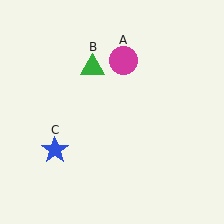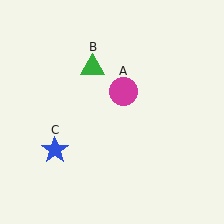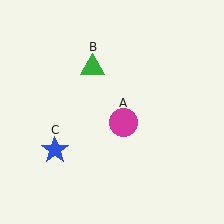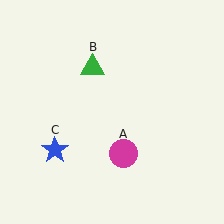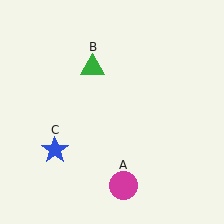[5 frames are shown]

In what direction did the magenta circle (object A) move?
The magenta circle (object A) moved down.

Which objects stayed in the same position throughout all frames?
Green triangle (object B) and blue star (object C) remained stationary.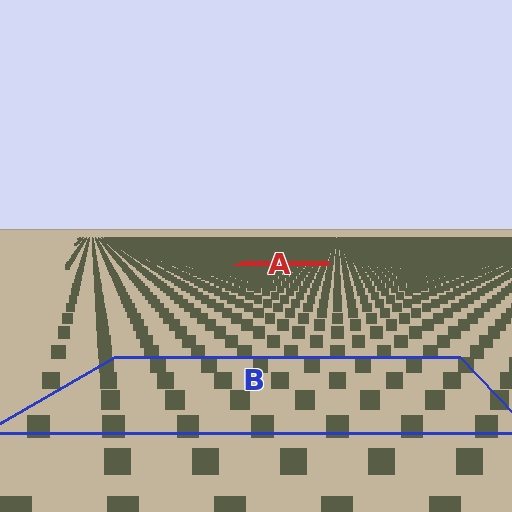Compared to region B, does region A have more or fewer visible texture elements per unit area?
Region A has more texture elements per unit area — they are packed more densely because it is farther away.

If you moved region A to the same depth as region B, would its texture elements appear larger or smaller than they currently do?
They would appear larger. At a closer depth, the same texture elements are projected at a bigger on-screen size.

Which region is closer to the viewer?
Region B is closer. The texture elements there are larger and more spread out.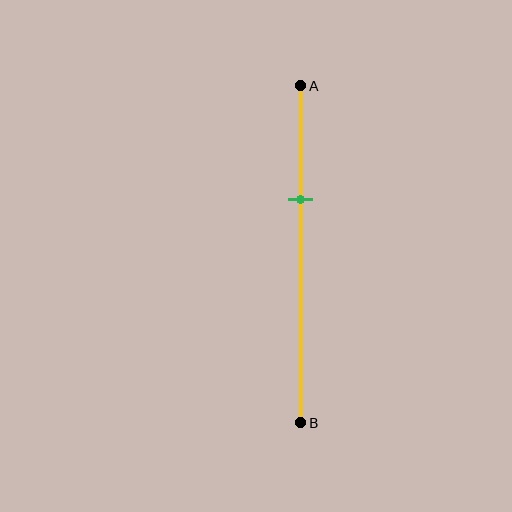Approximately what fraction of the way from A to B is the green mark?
The green mark is approximately 35% of the way from A to B.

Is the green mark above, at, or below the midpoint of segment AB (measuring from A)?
The green mark is above the midpoint of segment AB.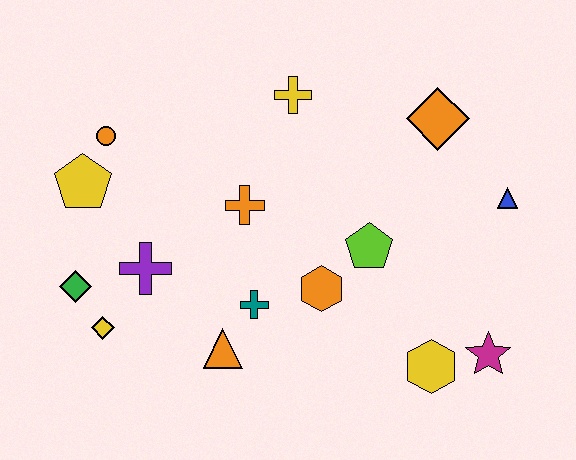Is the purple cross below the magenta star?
No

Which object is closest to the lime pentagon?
The orange hexagon is closest to the lime pentagon.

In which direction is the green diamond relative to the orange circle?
The green diamond is below the orange circle.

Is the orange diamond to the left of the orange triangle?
No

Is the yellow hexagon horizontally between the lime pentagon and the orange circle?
No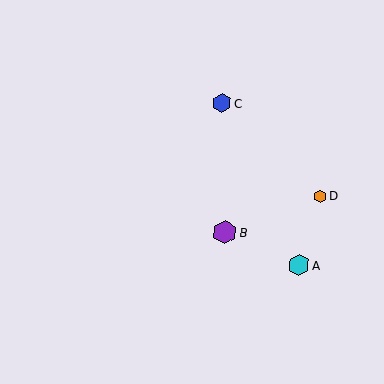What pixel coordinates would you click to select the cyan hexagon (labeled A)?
Click at (299, 265) to select the cyan hexagon A.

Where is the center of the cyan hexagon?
The center of the cyan hexagon is at (299, 265).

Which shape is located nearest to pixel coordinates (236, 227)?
The purple hexagon (labeled B) at (225, 232) is nearest to that location.